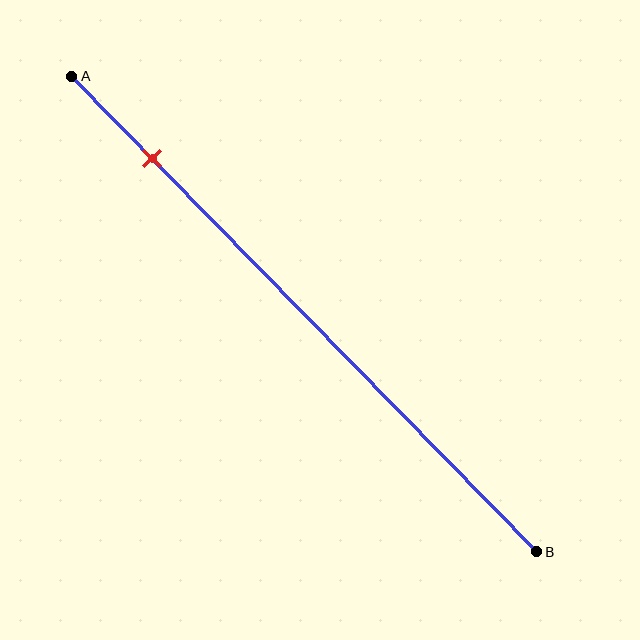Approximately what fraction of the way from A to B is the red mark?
The red mark is approximately 15% of the way from A to B.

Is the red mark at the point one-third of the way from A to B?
No, the mark is at about 15% from A, not at the 33% one-third point.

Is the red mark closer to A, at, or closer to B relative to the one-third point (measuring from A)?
The red mark is closer to point A than the one-third point of segment AB.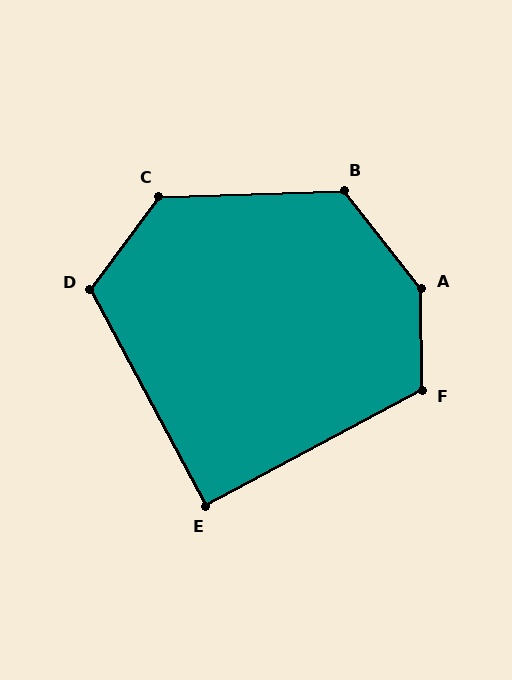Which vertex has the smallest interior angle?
E, at approximately 90 degrees.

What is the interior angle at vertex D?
Approximately 116 degrees (obtuse).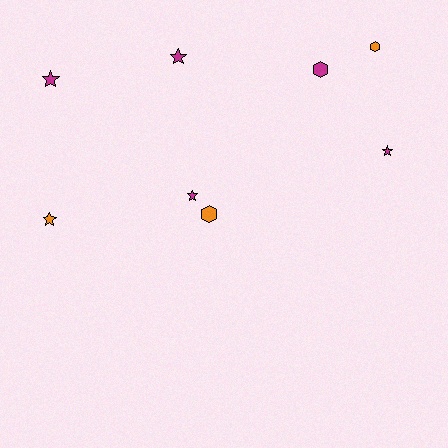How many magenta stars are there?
There are 4 magenta stars.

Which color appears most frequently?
Magenta, with 5 objects.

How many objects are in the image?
There are 8 objects.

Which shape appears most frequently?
Star, with 5 objects.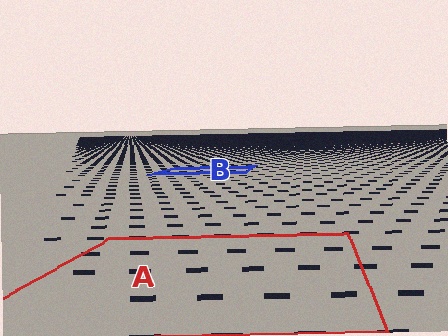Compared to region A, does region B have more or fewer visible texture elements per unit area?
Region B has more texture elements per unit area — they are packed more densely because it is farther away.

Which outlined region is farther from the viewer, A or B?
Region B is farther from the viewer — the texture elements inside it appear smaller and more densely packed.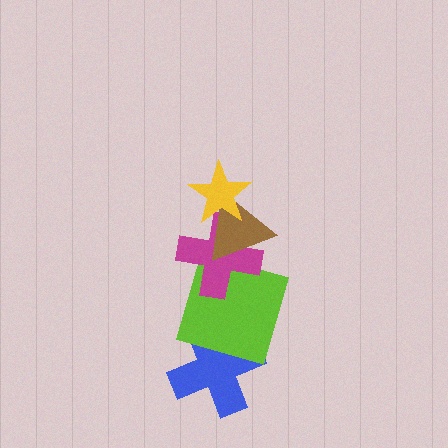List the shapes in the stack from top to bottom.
From top to bottom: the yellow star, the brown triangle, the magenta cross, the lime square, the blue cross.